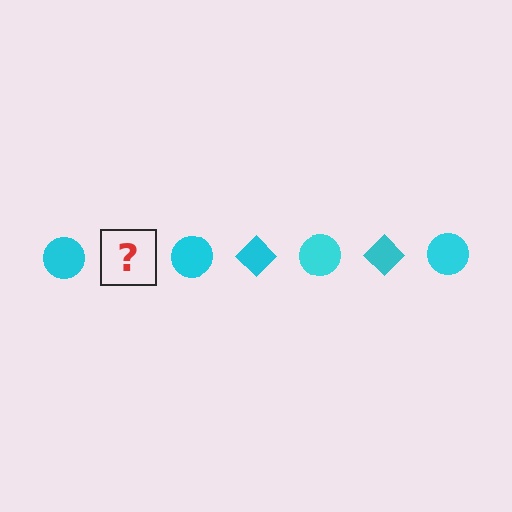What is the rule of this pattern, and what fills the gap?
The rule is that the pattern cycles through circle, diamond shapes in cyan. The gap should be filled with a cyan diamond.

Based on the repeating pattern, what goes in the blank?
The blank should be a cyan diamond.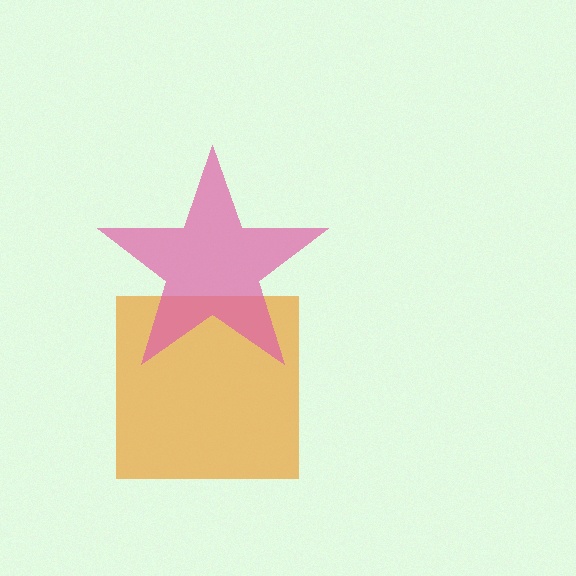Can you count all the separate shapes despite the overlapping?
Yes, there are 2 separate shapes.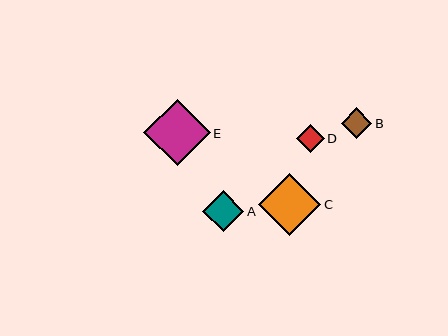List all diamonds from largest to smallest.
From largest to smallest: E, C, A, B, D.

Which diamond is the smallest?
Diamond D is the smallest with a size of approximately 27 pixels.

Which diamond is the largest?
Diamond E is the largest with a size of approximately 66 pixels.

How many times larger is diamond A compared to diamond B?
Diamond A is approximately 1.3 times the size of diamond B.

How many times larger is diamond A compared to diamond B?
Diamond A is approximately 1.3 times the size of diamond B.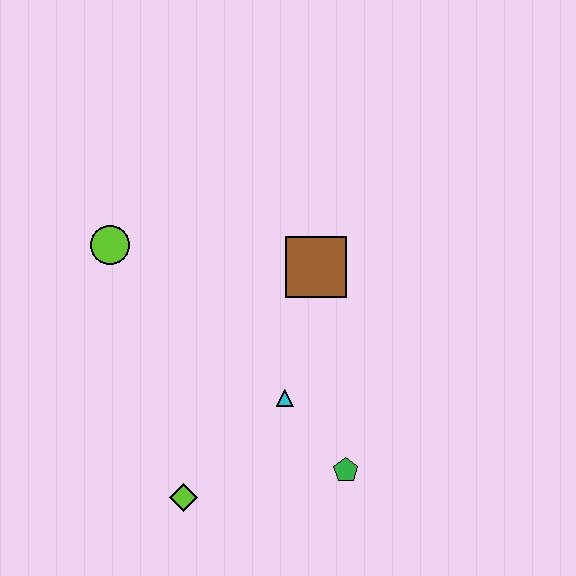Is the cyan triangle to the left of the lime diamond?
No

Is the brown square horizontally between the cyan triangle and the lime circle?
No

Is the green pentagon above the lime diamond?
Yes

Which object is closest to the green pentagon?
The cyan triangle is closest to the green pentagon.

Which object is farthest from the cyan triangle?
The lime circle is farthest from the cyan triangle.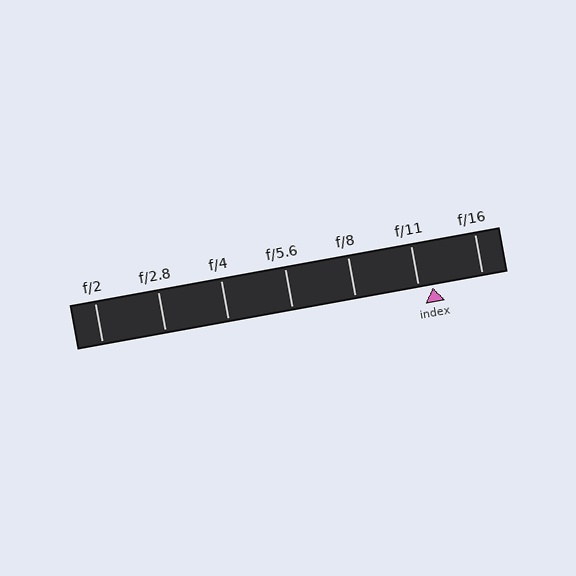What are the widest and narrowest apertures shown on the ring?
The widest aperture shown is f/2 and the narrowest is f/16.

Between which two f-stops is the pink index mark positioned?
The index mark is between f/11 and f/16.